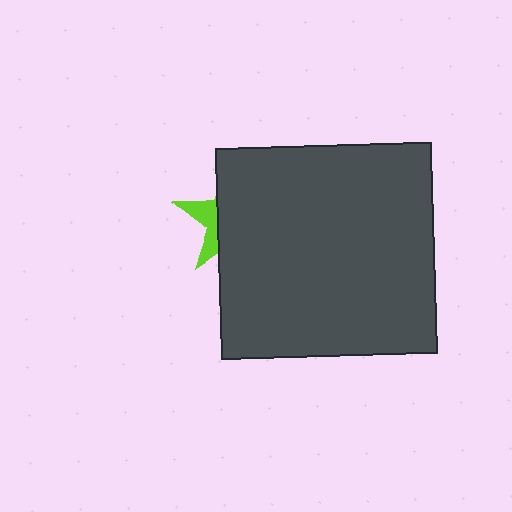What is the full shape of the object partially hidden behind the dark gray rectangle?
The partially hidden object is a lime star.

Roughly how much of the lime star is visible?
A small part of it is visible (roughly 28%).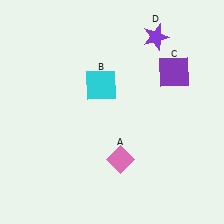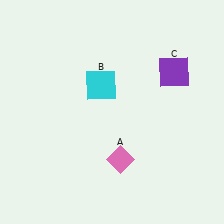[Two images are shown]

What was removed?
The purple star (D) was removed in Image 2.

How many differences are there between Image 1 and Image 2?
There is 1 difference between the two images.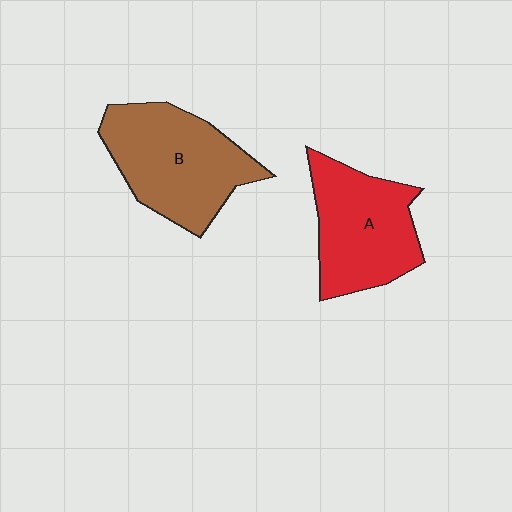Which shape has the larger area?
Shape B (brown).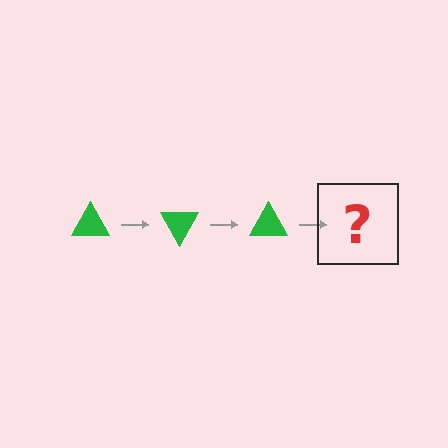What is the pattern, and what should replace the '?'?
The pattern is that the triangle rotates 60 degrees each step. The '?' should be a green triangle rotated 180 degrees.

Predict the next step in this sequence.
The next step is a green triangle rotated 180 degrees.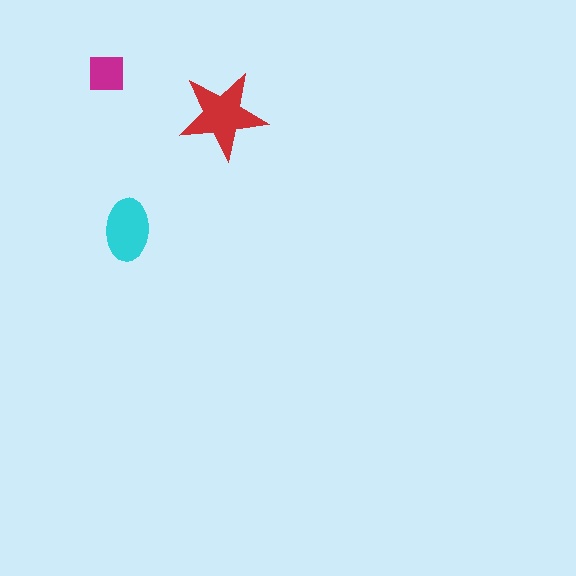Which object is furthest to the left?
The magenta square is leftmost.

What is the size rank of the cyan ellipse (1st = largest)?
2nd.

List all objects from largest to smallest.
The red star, the cyan ellipse, the magenta square.